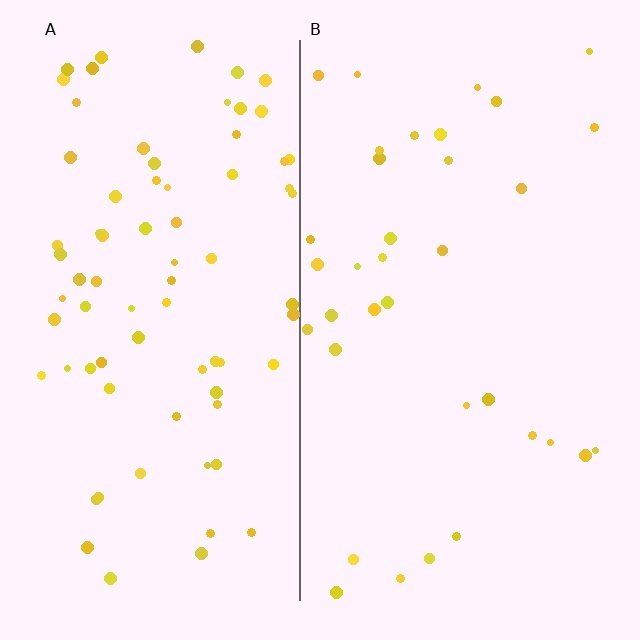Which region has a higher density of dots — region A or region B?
A (the left).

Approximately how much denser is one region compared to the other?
Approximately 2.2× — region A over region B.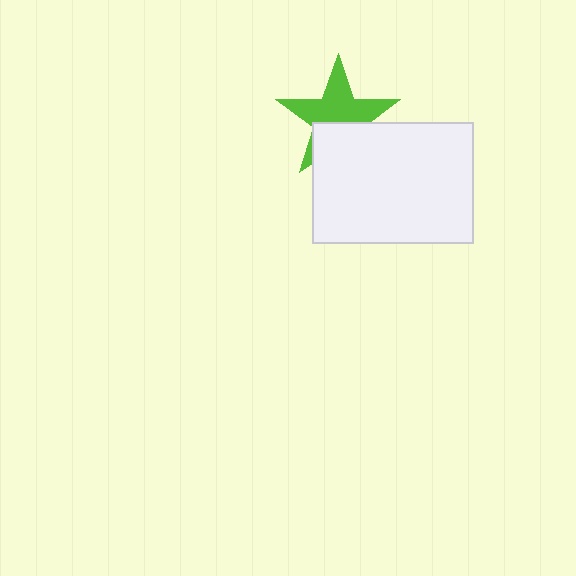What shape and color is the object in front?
The object in front is a white rectangle.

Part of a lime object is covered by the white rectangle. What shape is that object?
It is a star.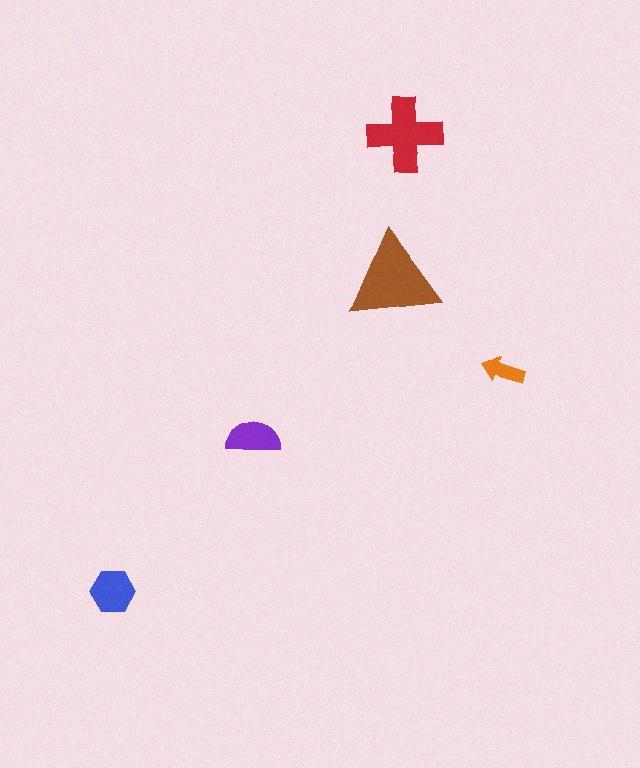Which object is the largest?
The brown triangle.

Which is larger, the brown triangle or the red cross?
The brown triangle.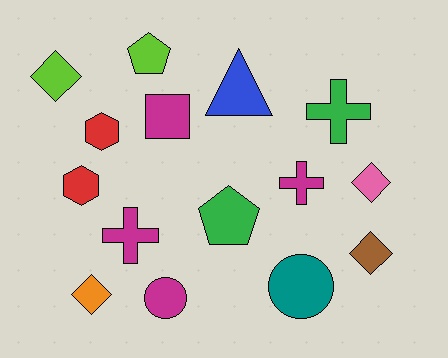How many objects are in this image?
There are 15 objects.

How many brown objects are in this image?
There is 1 brown object.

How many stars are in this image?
There are no stars.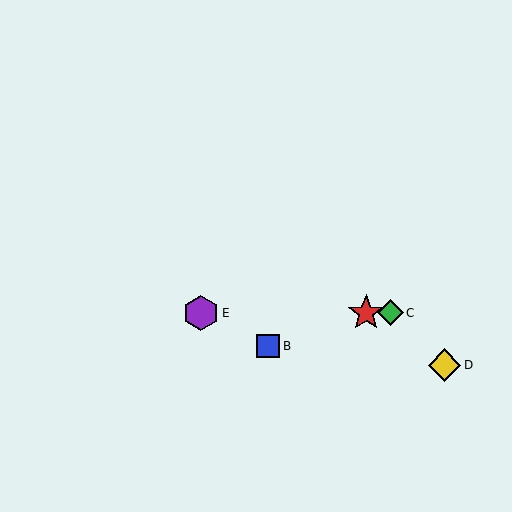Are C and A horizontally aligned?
Yes, both are at y≈313.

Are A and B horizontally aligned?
No, A is at y≈313 and B is at y≈346.